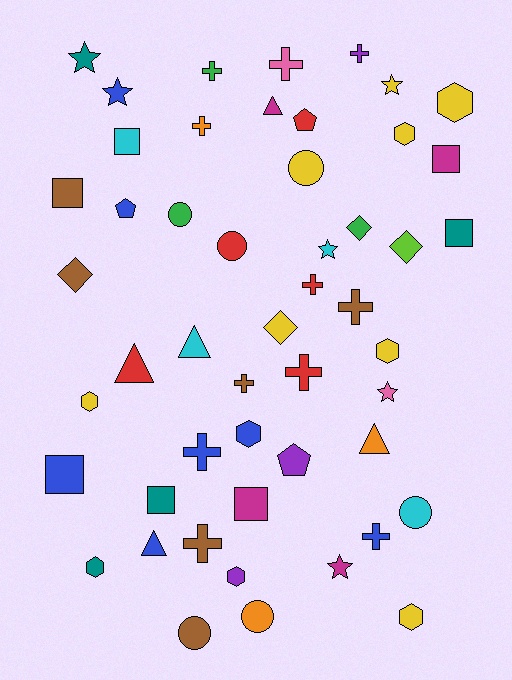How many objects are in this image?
There are 50 objects.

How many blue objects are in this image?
There are 7 blue objects.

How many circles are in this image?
There are 6 circles.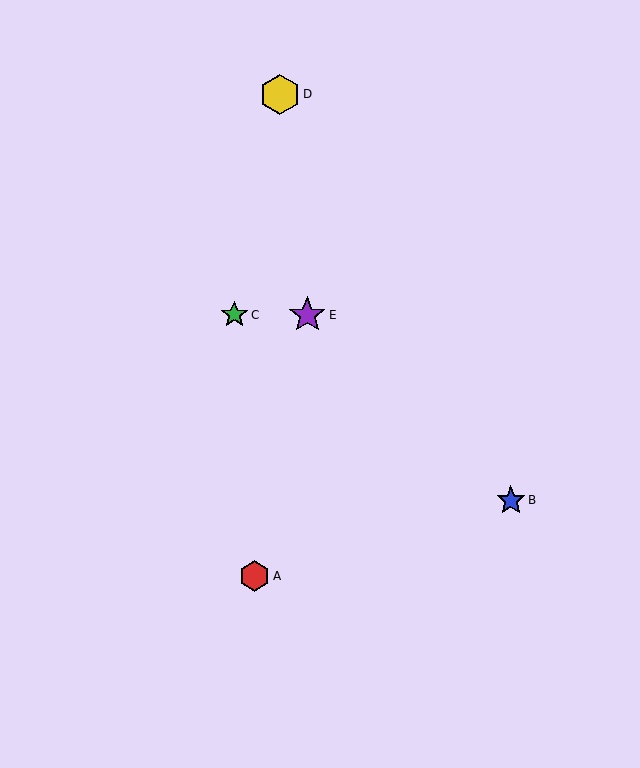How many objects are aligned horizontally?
2 objects (C, E) are aligned horizontally.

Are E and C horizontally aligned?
Yes, both are at y≈315.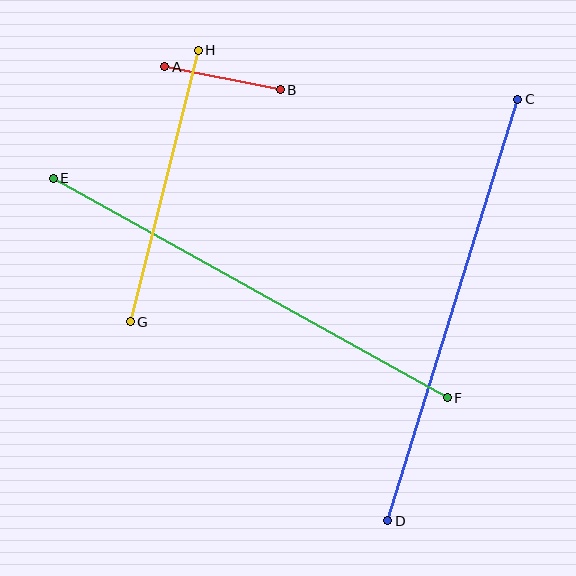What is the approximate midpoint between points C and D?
The midpoint is at approximately (453, 310) pixels.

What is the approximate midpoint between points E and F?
The midpoint is at approximately (250, 288) pixels.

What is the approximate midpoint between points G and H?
The midpoint is at approximately (164, 186) pixels.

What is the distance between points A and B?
The distance is approximately 118 pixels.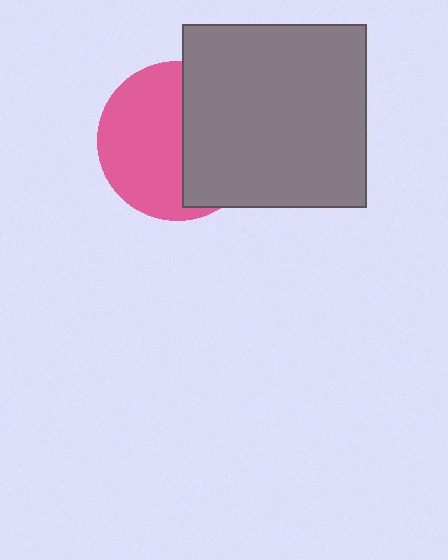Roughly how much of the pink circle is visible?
About half of it is visible (roughly 55%).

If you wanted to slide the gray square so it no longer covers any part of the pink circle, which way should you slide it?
Slide it right — that is the most direct way to separate the two shapes.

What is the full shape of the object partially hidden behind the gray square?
The partially hidden object is a pink circle.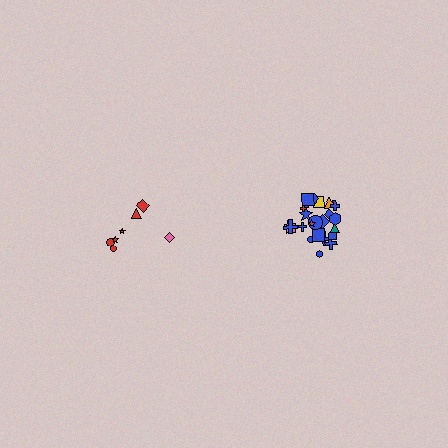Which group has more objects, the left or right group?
The right group.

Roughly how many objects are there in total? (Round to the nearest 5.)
Roughly 30 objects in total.